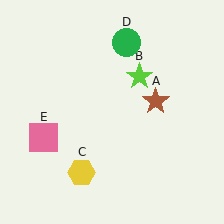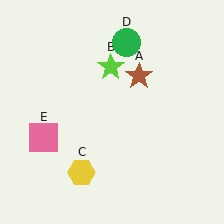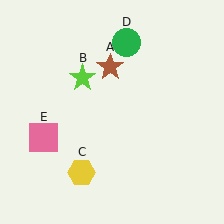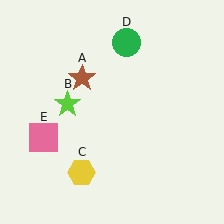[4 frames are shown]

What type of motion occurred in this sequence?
The brown star (object A), lime star (object B) rotated counterclockwise around the center of the scene.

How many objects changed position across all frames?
2 objects changed position: brown star (object A), lime star (object B).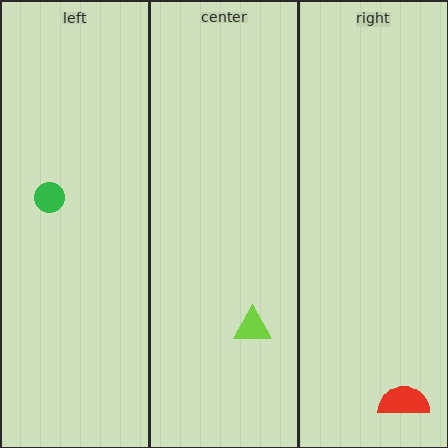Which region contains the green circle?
The left region.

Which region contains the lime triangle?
The center region.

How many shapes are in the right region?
1.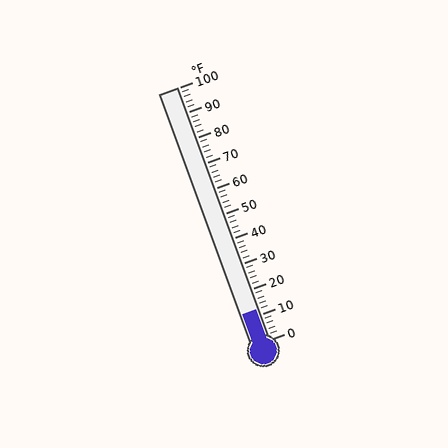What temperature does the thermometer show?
The thermometer shows approximately 12°F.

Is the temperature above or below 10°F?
The temperature is above 10°F.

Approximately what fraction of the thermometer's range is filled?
The thermometer is filled to approximately 10% of its range.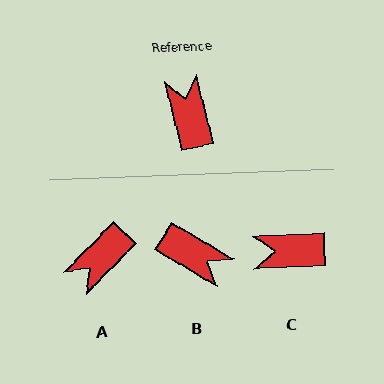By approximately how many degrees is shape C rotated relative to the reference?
Approximately 79 degrees counter-clockwise.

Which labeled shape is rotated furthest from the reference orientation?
B, about 134 degrees away.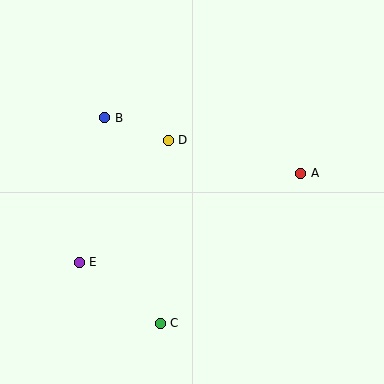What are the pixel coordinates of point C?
Point C is at (160, 323).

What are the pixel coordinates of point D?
Point D is at (168, 140).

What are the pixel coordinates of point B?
Point B is at (105, 118).